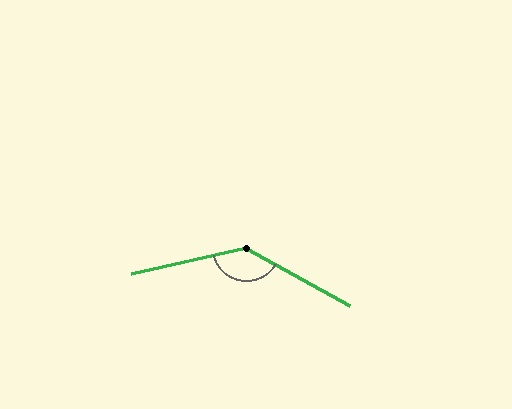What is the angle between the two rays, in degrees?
Approximately 138 degrees.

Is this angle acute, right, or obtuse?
It is obtuse.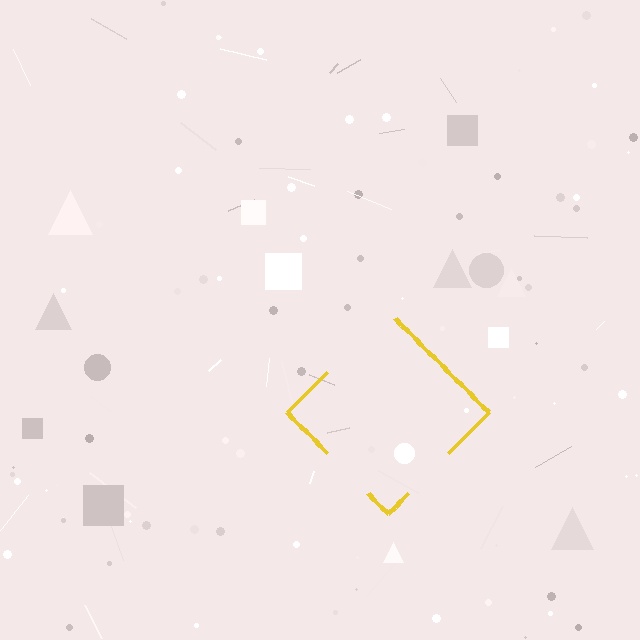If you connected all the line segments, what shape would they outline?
They would outline a diamond.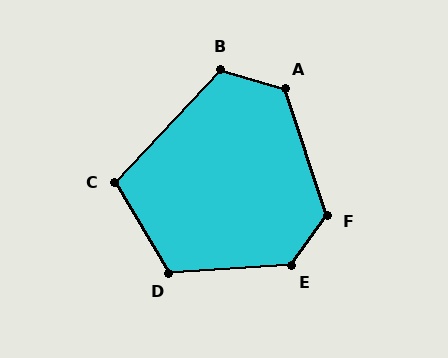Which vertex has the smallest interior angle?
C, at approximately 106 degrees.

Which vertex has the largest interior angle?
E, at approximately 129 degrees.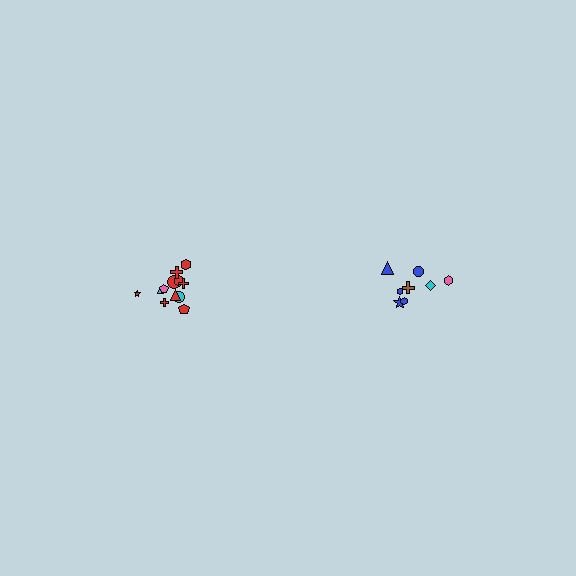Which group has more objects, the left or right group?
The left group.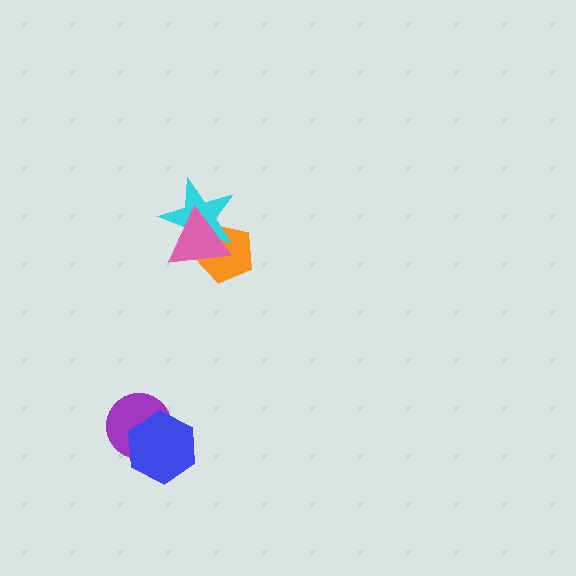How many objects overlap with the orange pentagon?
2 objects overlap with the orange pentagon.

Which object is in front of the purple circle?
The blue hexagon is in front of the purple circle.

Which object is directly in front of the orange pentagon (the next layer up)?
The cyan star is directly in front of the orange pentagon.